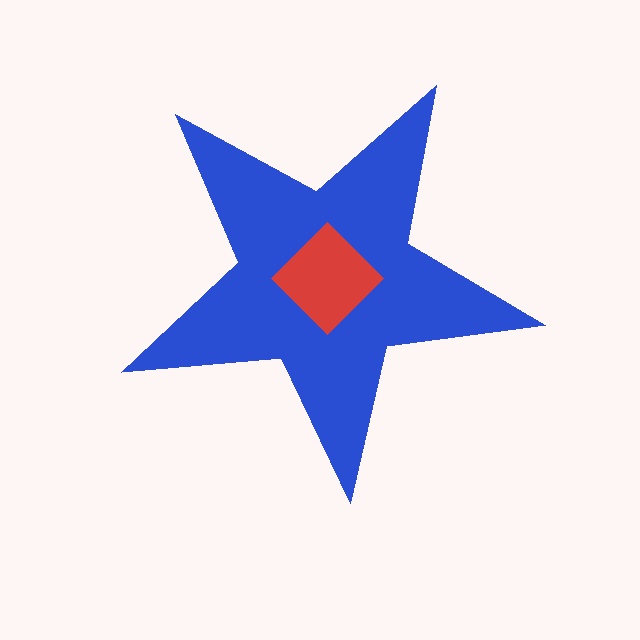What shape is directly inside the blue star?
The red diamond.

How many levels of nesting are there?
2.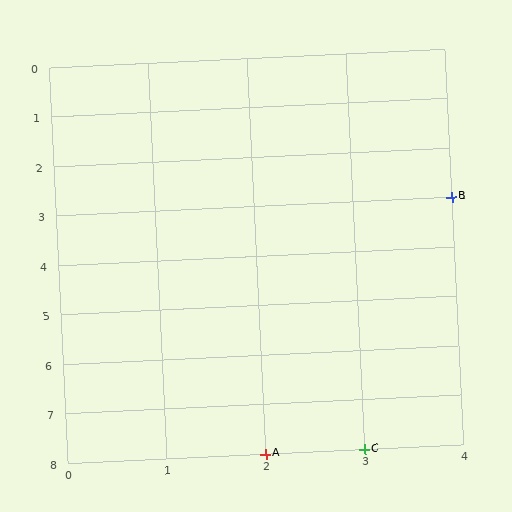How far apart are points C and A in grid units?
Points C and A are 1 column apart.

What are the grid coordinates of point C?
Point C is at grid coordinates (3, 8).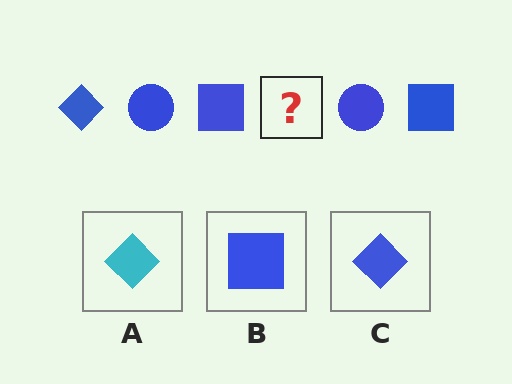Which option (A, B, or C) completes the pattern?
C.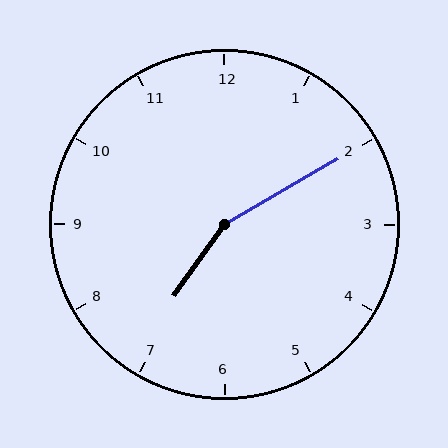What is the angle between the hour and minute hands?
Approximately 155 degrees.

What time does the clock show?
7:10.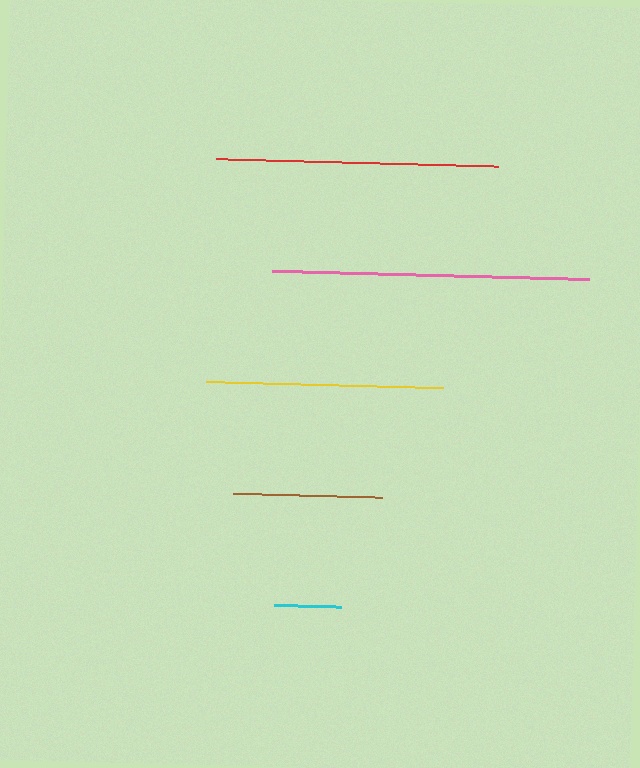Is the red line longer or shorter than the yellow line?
The red line is longer than the yellow line.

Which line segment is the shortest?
The cyan line is the shortest at approximately 67 pixels.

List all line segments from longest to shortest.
From longest to shortest: pink, red, yellow, brown, cyan.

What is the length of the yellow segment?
The yellow segment is approximately 237 pixels long.